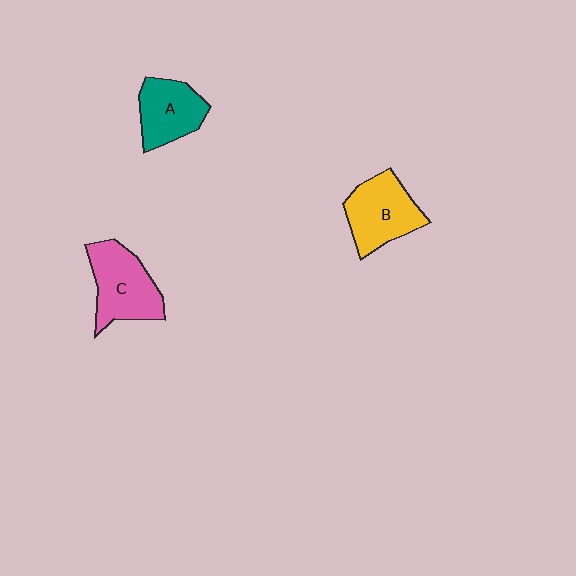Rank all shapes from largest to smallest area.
From largest to smallest: C (pink), B (yellow), A (teal).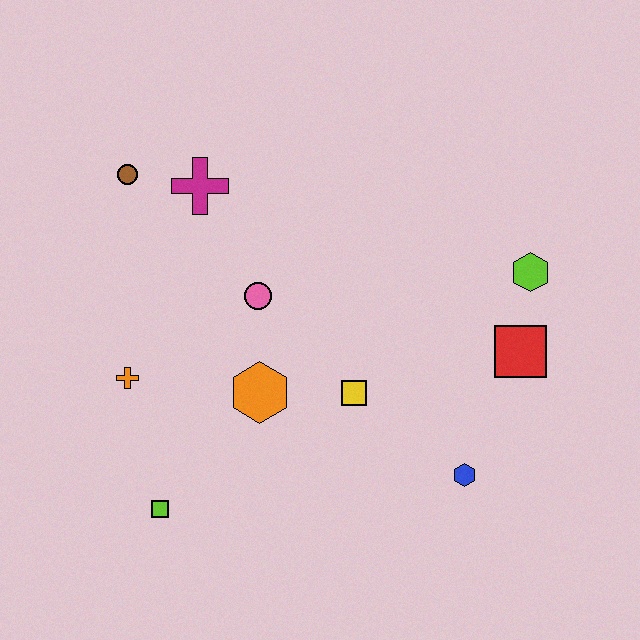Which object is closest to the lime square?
The orange cross is closest to the lime square.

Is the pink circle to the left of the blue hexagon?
Yes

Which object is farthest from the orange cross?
The lime hexagon is farthest from the orange cross.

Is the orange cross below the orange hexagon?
No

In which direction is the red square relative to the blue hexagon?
The red square is above the blue hexagon.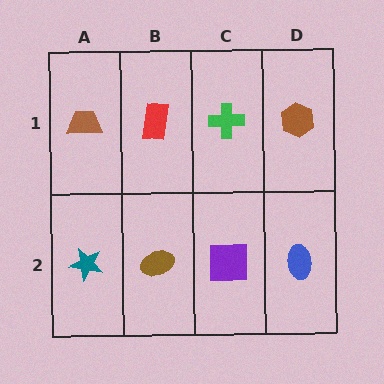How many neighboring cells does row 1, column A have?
2.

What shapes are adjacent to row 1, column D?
A blue ellipse (row 2, column D), a green cross (row 1, column C).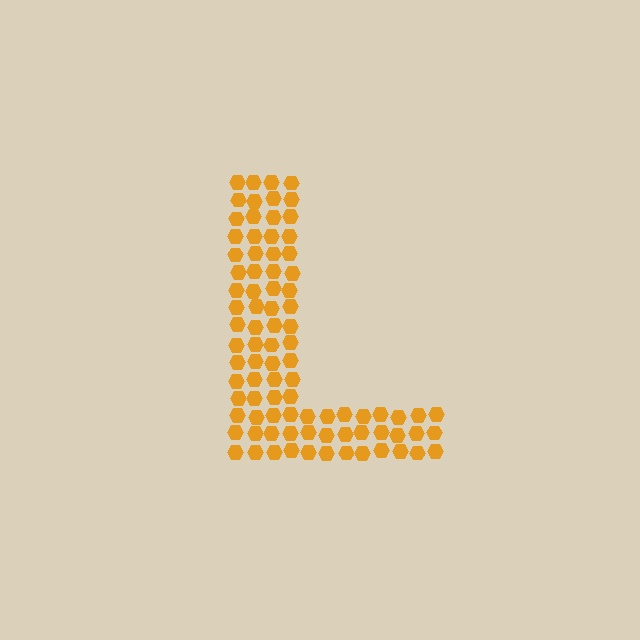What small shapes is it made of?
It is made of small hexagons.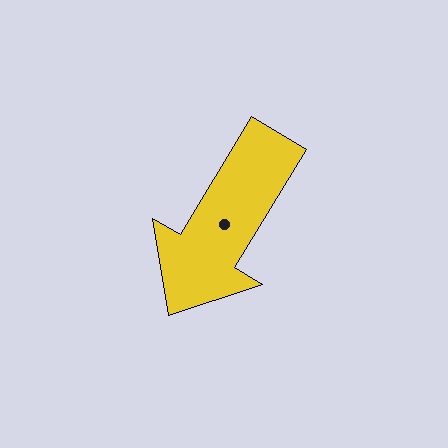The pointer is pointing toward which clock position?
Roughly 7 o'clock.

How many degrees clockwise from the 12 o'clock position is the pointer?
Approximately 211 degrees.